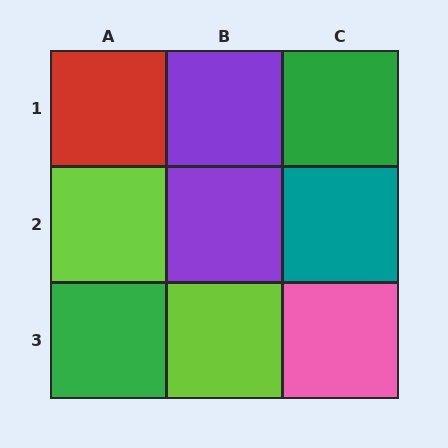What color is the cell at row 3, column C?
Pink.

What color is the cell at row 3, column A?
Green.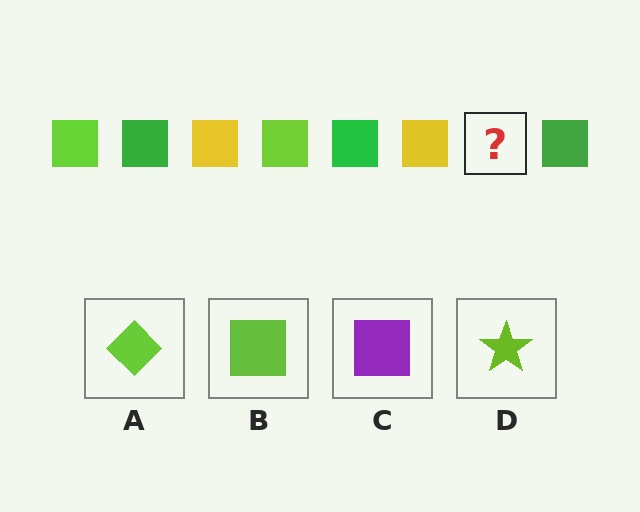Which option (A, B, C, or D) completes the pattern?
B.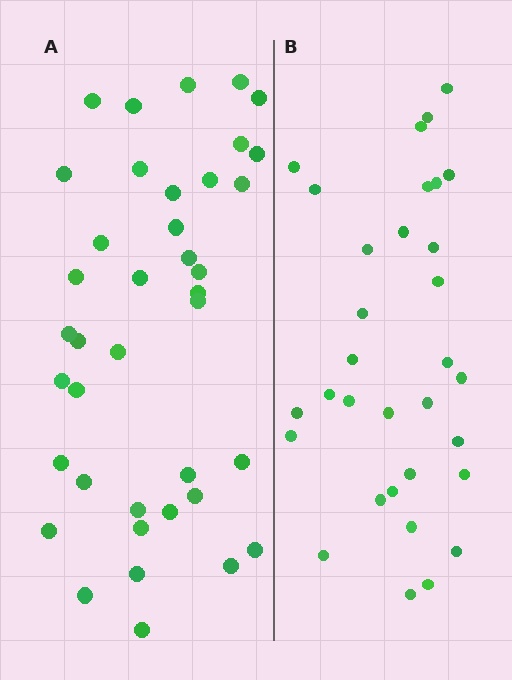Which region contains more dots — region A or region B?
Region A (the left region) has more dots.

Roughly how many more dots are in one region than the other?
Region A has roughly 8 or so more dots than region B.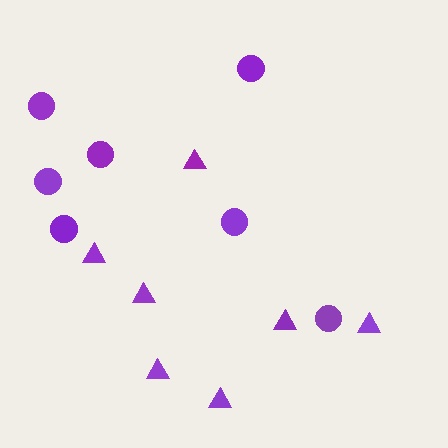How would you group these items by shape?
There are 2 groups: one group of circles (7) and one group of triangles (7).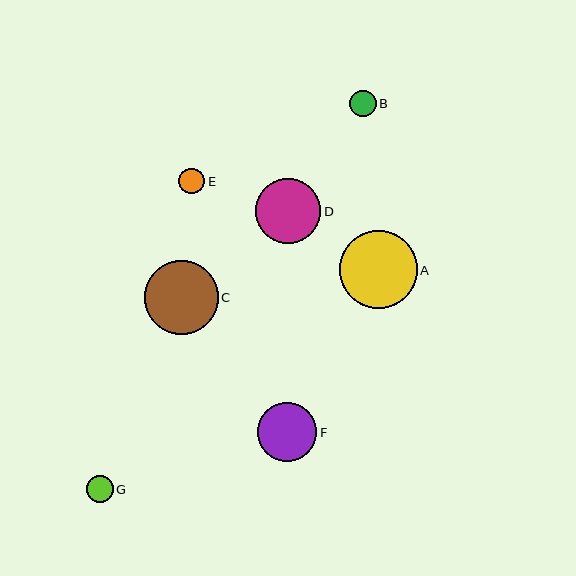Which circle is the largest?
Circle A is the largest with a size of approximately 78 pixels.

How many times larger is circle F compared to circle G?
Circle F is approximately 2.2 times the size of circle G.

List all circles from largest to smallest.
From largest to smallest: A, C, D, F, G, B, E.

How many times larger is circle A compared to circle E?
Circle A is approximately 3.0 times the size of circle E.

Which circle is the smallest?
Circle E is the smallest with a size of approximately 26 pixels.